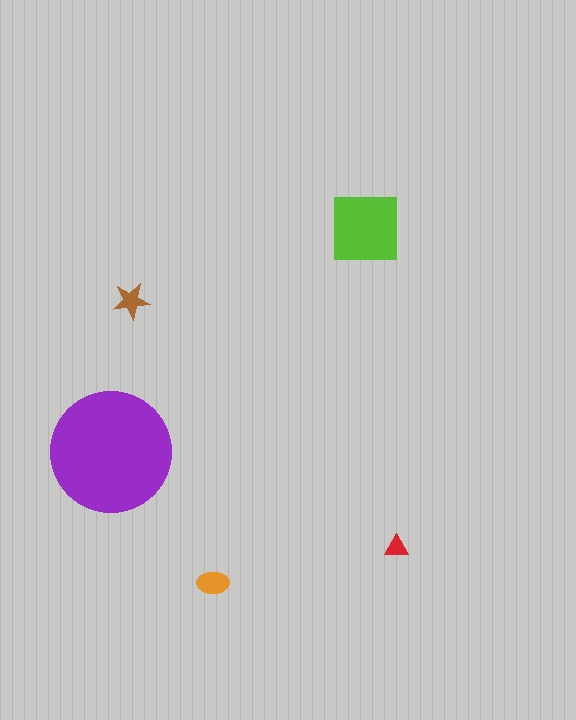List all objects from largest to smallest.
The purple circle, the lime square, the orange ellipse, the brown star, the red triangle.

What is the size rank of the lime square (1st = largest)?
2nd.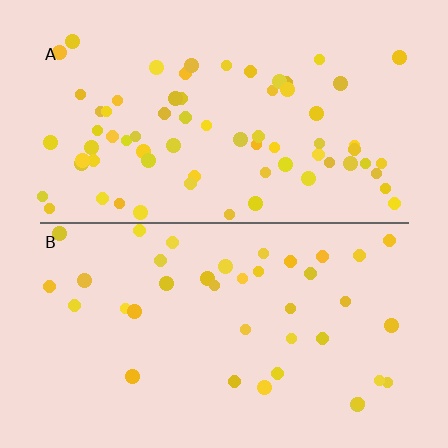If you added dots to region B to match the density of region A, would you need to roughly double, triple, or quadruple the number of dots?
Approximately double.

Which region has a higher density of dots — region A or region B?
A (the top).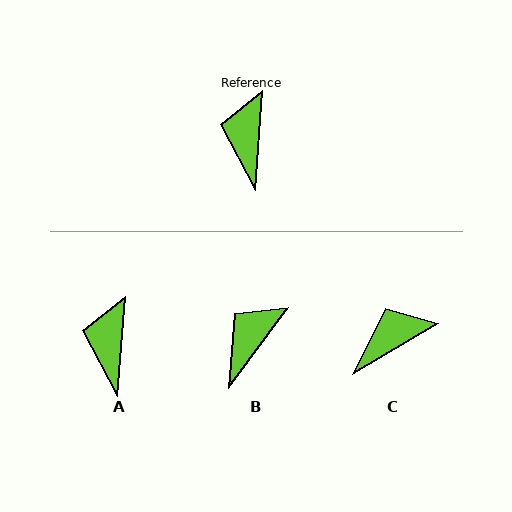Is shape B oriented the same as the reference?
No, it is off by about 32 degrees.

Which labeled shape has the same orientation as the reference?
A.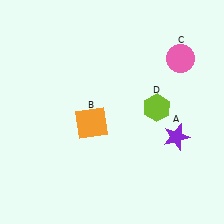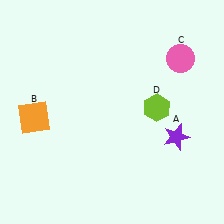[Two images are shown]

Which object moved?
The orange square (B) moved left.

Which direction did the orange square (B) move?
The orange square (B) moved left.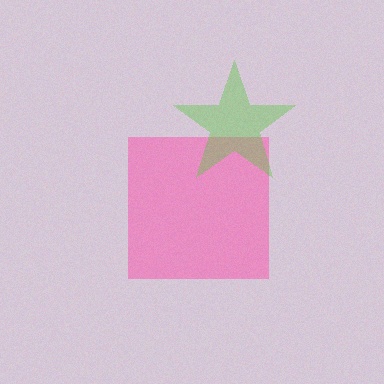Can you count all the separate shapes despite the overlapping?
Yes, there are 2 separate shapes.